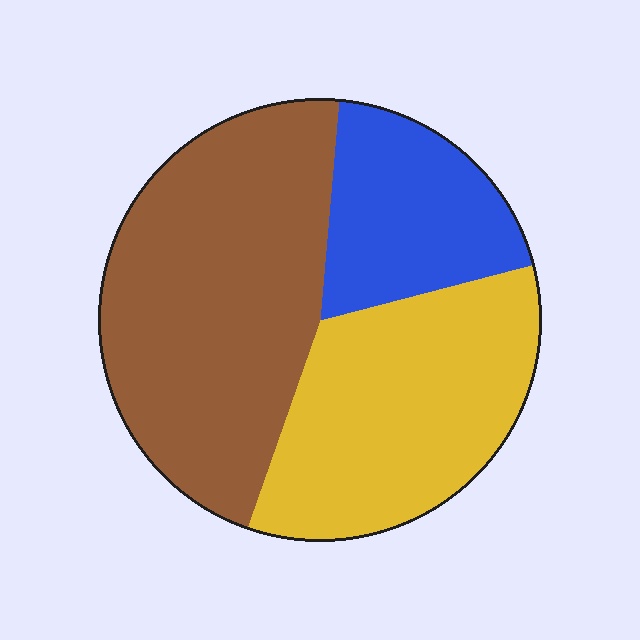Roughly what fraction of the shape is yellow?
Yellow takes up between a third and a half of the shape.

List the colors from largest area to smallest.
From largest to smallest: brown, yellow, blue.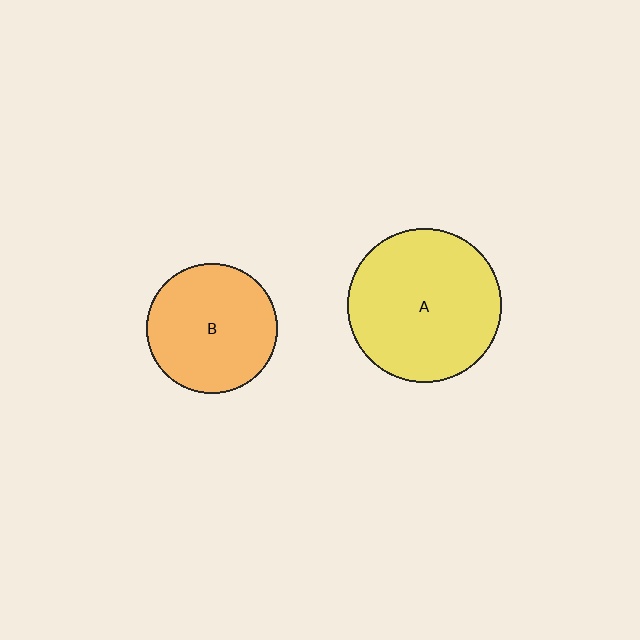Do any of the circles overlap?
No, none of the circles overlap.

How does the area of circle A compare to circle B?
Approximately 1.4 times.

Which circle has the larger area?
Circle A (yellow).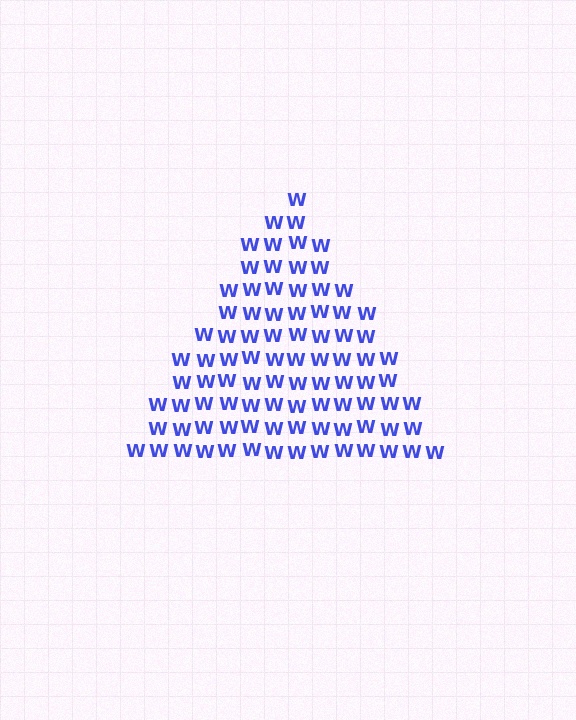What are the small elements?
The small elements are letter W's.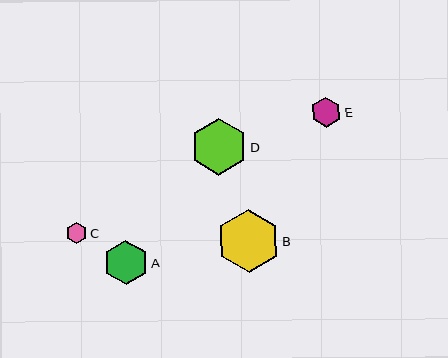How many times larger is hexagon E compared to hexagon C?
Hexagon E is approximately 1.5 times the size of hexagon C.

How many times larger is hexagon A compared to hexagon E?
Hexagon A is approximately 1.5 times the size of hexagon E.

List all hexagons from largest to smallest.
From largest to smallest: B, D, A, E, C.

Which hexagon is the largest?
Hexagon B is the largest with a size of approximately 63 pixels.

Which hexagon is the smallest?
Hexagon C is the smallest with a size of approximately 20 pixels.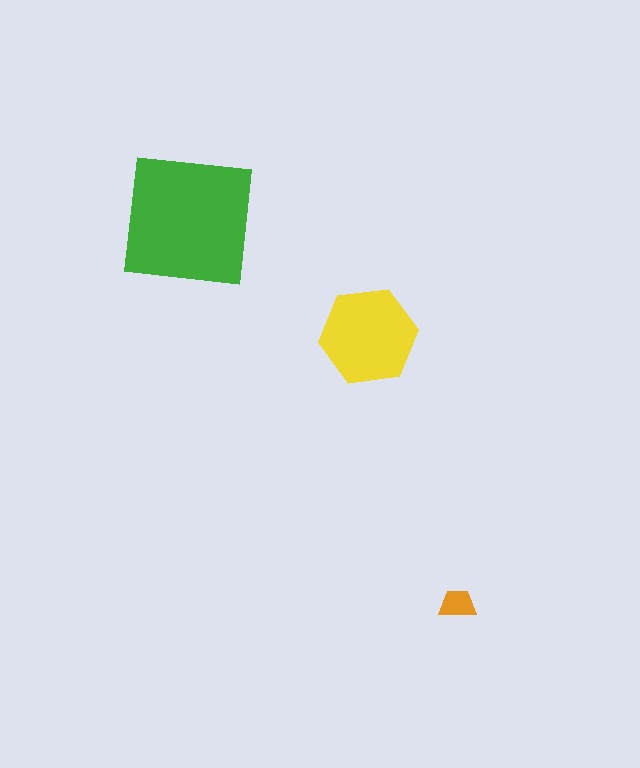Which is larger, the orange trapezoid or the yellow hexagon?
The yellow hexagon.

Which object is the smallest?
The orange trapezoid.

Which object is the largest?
The green square.